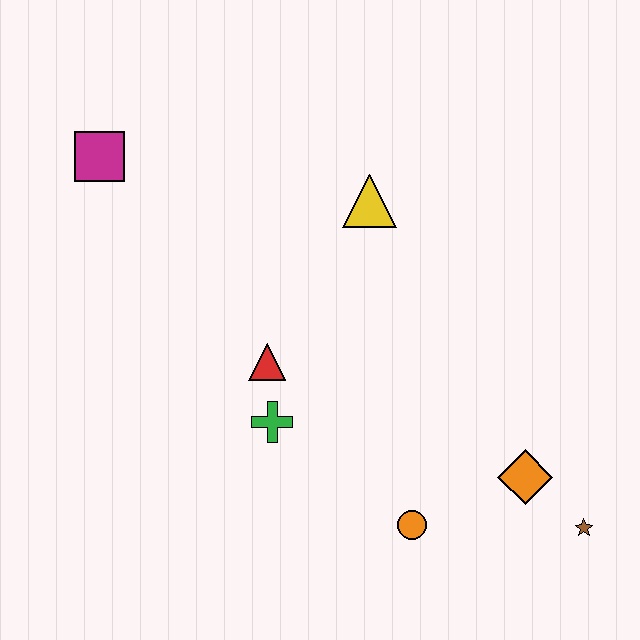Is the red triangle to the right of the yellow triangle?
No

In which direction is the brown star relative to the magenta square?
The brown star is to the right of the magenta square.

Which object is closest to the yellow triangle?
The red triangle is closest to the yellow triangle.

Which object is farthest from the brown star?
The magenta square is farthest from the brown star.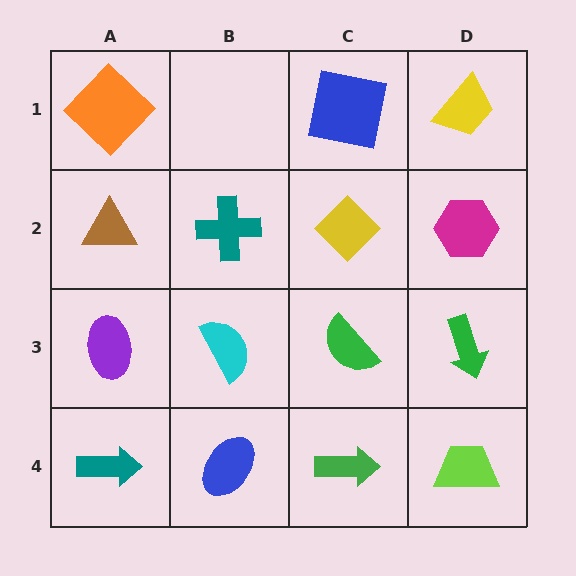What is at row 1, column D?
A yellow trapezoid.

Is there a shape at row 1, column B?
No, that cell is empty.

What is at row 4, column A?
A teal arrow.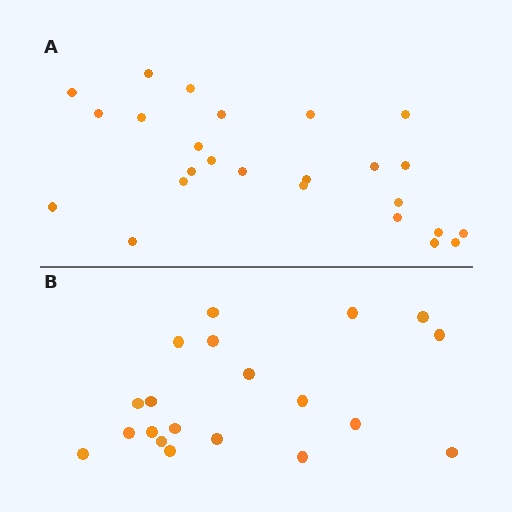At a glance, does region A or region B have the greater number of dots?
Region A (the top region) has more dots.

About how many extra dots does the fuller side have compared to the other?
Region A has about 5 more dots than region B.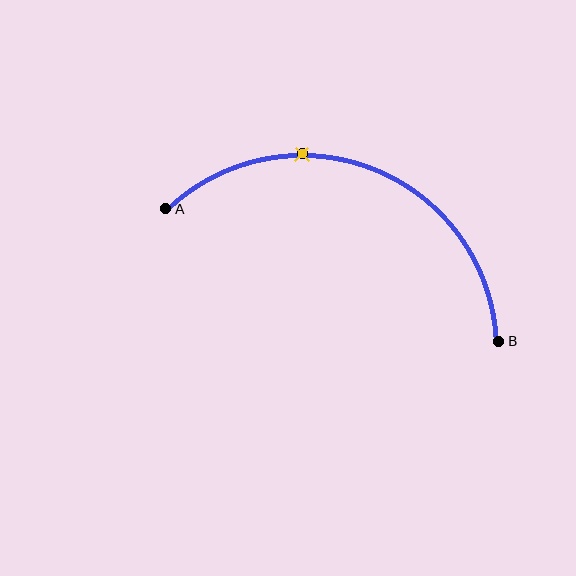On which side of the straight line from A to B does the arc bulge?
The arc bulges above the straight line connecting A and B.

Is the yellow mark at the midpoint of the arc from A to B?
No. The yellow mark lies on the arc but is closer to endpoint A. The arc midpoint would be at the point on the curve equidistant along the arc from both A and B.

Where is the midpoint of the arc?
The arc midpoint is the point on the curve farthest from the straight line joining A and B. It sits above that line.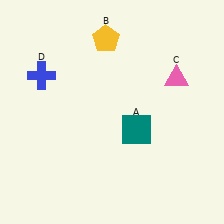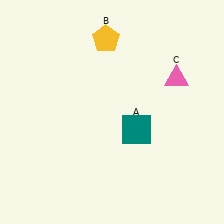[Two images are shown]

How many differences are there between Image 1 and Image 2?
There is 1 difference between the two images.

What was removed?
The blue cross (D) was removed in Image 2.